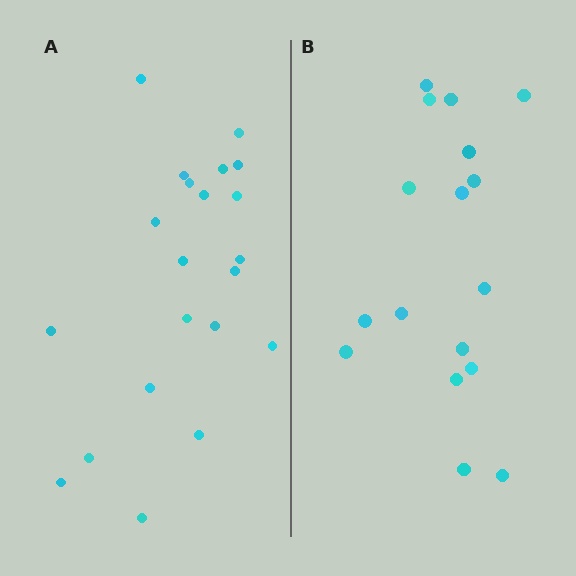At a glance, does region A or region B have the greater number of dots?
Region A (the left region) has more dots.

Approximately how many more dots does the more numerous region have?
Region A has about 4 more dots than region B.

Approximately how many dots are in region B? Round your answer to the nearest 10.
About 20 dots. (The exact count is 17, which rounds to 20.)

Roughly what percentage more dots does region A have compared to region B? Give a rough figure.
About 25% more.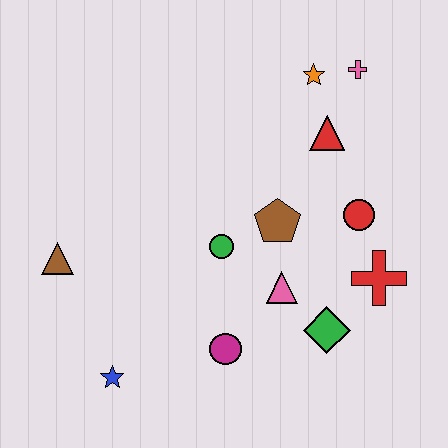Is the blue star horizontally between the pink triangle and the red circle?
No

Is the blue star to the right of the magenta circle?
No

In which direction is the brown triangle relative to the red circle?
The brown triangle is to the left of the red circle.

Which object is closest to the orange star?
The pink cross is closest to the orange star.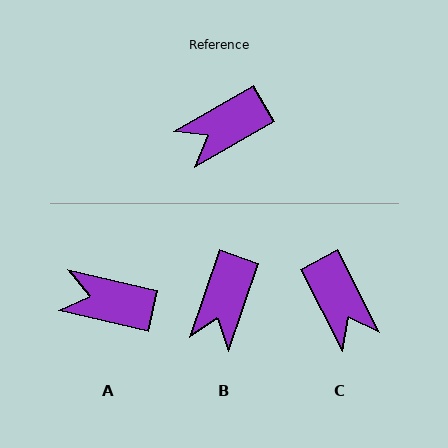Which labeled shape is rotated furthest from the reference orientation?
C, about 88 degrees away.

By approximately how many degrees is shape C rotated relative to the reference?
Approximately 88 degrees counter-clockwise.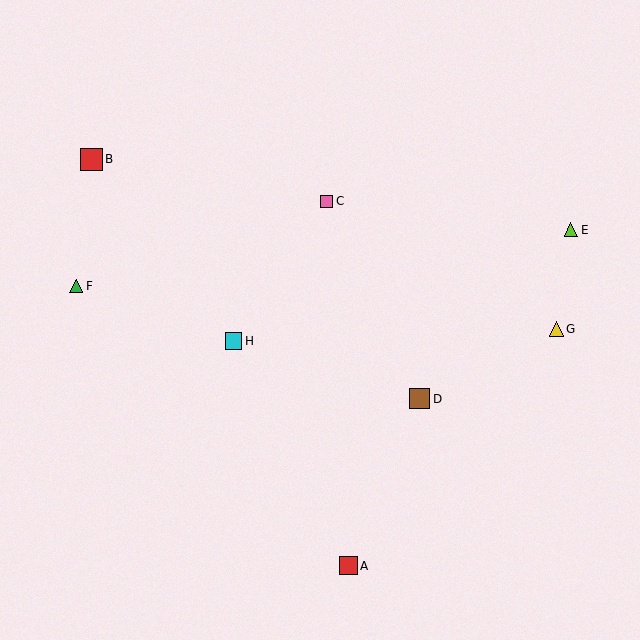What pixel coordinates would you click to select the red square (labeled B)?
Click at (91, 159) to select the red square B.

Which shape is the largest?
The red square (labeled B) is the largest.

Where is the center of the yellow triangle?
The center of the yellow triangle is at (556, 329).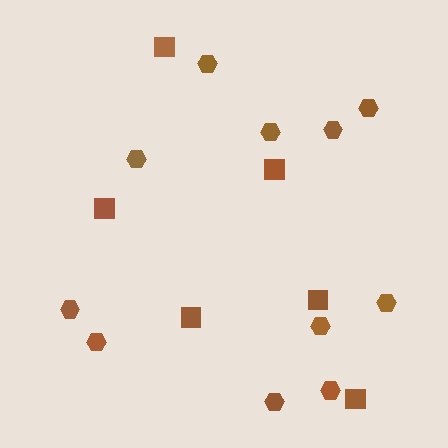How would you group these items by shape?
There are 2 groups: one group of squares (6) and one group of hexagons (11).